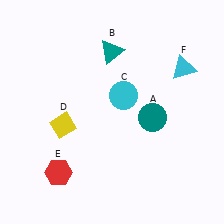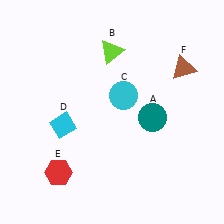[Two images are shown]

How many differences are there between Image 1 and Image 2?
There are 3 differences between the two images.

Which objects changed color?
B changed from teal to lime. D changed from yellow to cyan. F changed from cyan to brown.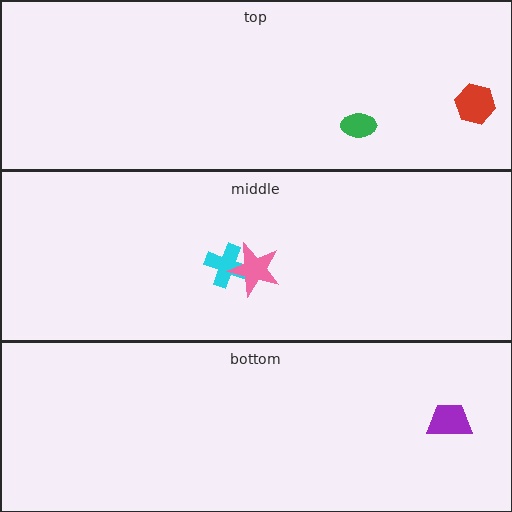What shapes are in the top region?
The green ellipse, the red hexagon.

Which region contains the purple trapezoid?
The bottom region.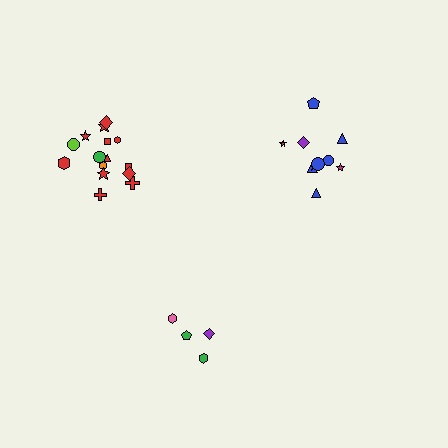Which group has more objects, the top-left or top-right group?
The top-left group.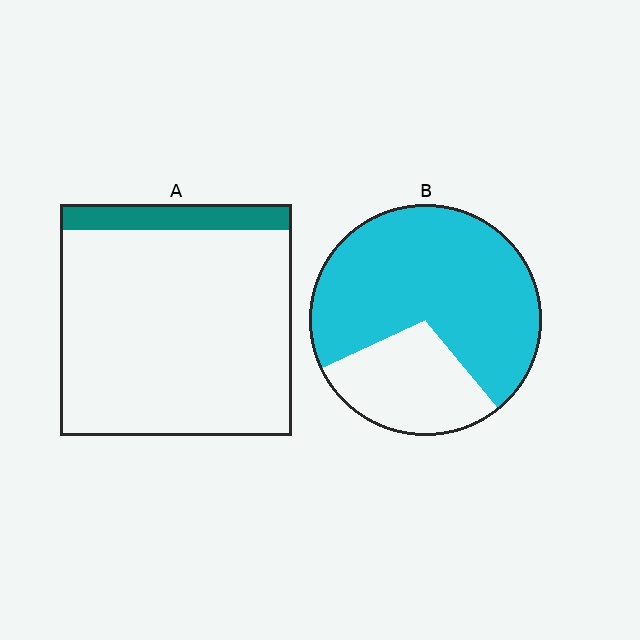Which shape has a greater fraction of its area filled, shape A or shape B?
Shape B.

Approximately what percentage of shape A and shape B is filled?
A is approximately 10% and B is approximately 70%.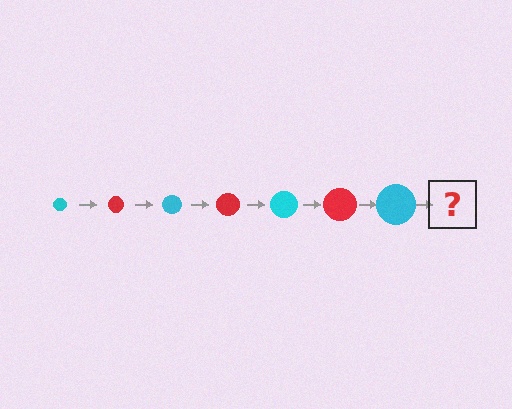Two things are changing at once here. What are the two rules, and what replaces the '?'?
The two rules are that the circle grows larger each step and the color cycles through cyan and red. The '?' should be a red circle, larger than the previous one.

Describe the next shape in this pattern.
It should be a red circle, larger than the previous one.